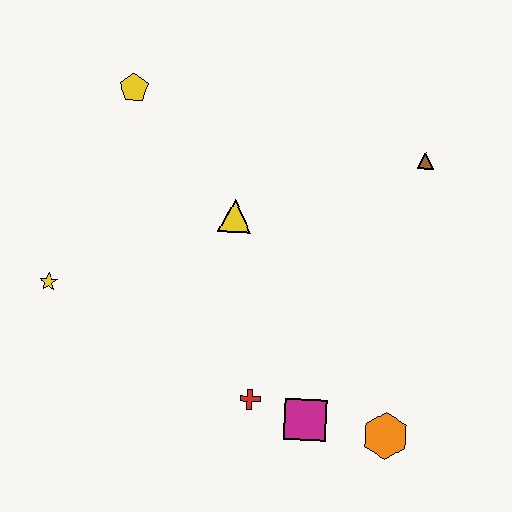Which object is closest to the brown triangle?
The yellow triangle is closest to the brown triangle.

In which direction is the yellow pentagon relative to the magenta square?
The yellow pentagon is above the magenta square.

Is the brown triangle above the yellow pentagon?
No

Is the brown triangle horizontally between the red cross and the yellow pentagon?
No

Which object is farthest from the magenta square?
The yellow pentagon is farthest from the magenta square.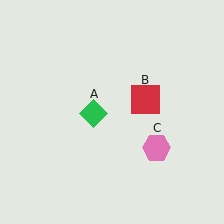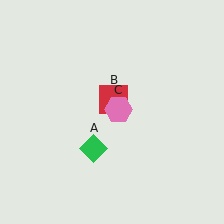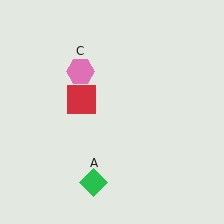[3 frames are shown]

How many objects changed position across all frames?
3 objects changed position: green diamond (object A), red square (object B), pink hexagon (object C).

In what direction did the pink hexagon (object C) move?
The pink hexagon (object C) moved up and to the left.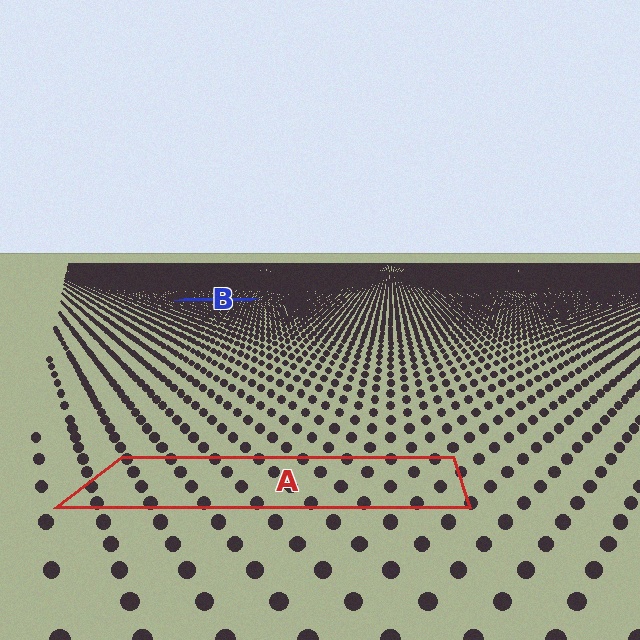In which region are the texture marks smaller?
The texture marks are smaller in region B, because it is farther away.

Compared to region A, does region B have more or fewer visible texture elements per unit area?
Region B has more texture elements per unit area — they are packed more densely because it is farther away.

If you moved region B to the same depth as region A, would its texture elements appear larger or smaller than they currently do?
They would appear larger. At a closer depth, the same texture elements are projected at a bigger on-screen size.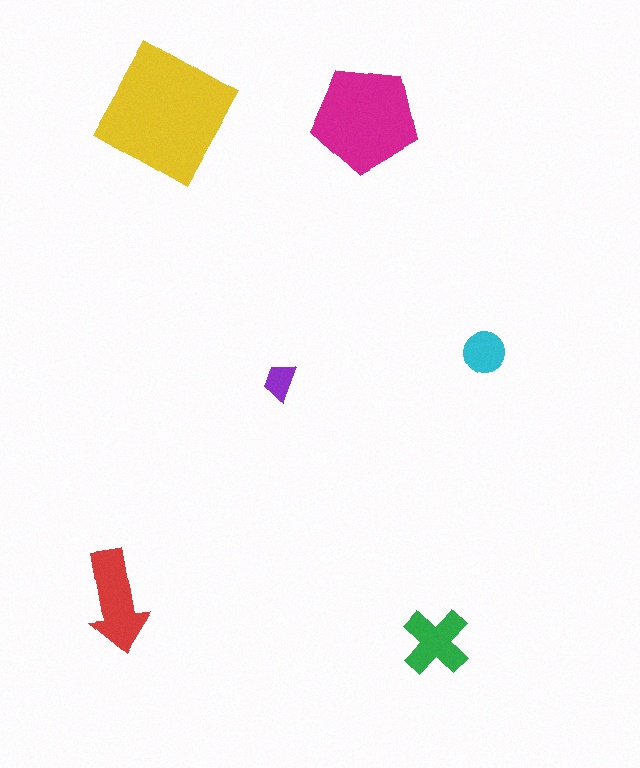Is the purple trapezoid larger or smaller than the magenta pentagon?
Smaller.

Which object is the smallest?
The purple trapezoid.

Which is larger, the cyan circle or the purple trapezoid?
The cyan circle.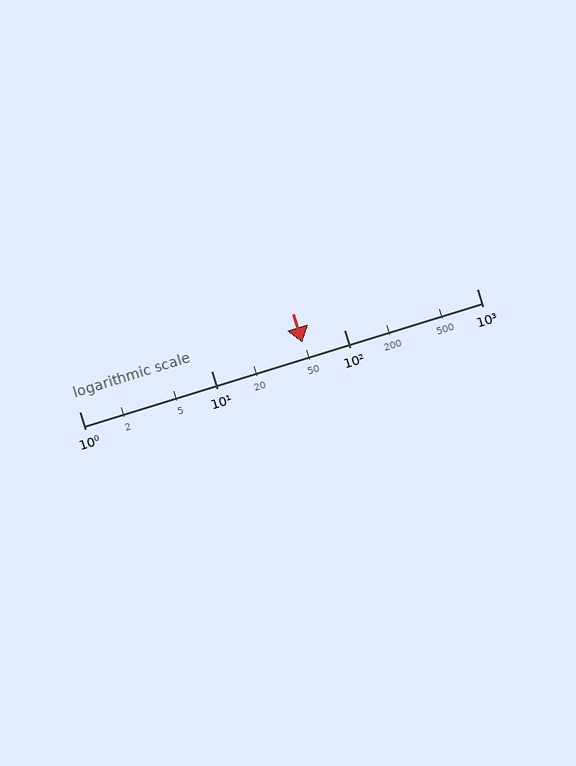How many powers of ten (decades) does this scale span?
The scale spans 3 decades, from 1 to 1000.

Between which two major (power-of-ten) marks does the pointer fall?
The pointer is between 10 and 100.